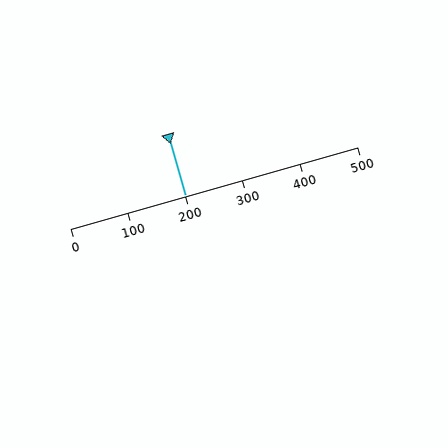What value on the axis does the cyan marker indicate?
The marker indicates approximately 200.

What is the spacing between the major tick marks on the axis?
The major ticks are spaced 100 apart.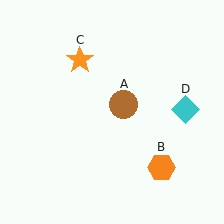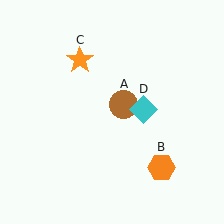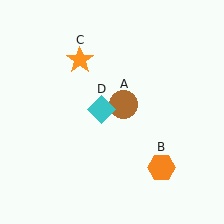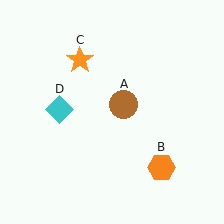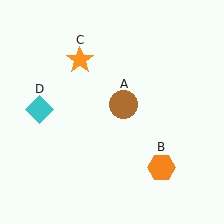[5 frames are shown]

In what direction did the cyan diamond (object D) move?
The cyan diamond (object D) moved left.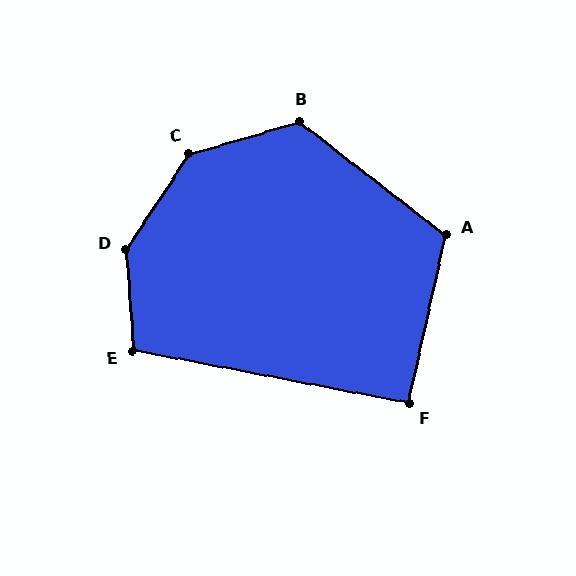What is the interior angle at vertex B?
Approximately 126 degrees (obtuse).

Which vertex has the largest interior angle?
D, at approximately 142 degrees.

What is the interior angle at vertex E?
Approximately 105 degrees (obtuse).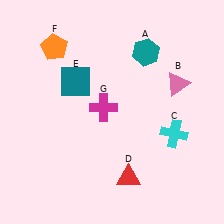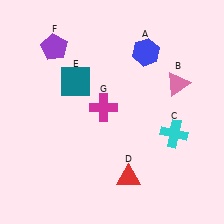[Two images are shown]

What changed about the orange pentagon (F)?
In Image 1, F is orange. In Image 2, it changed to purple.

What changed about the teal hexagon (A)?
In Image 1, A is teal. In Image 2, it changed to blue.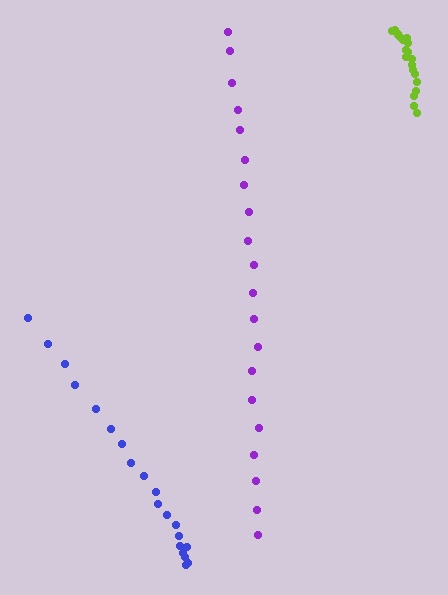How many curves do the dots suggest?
There are 3 distinct paths.